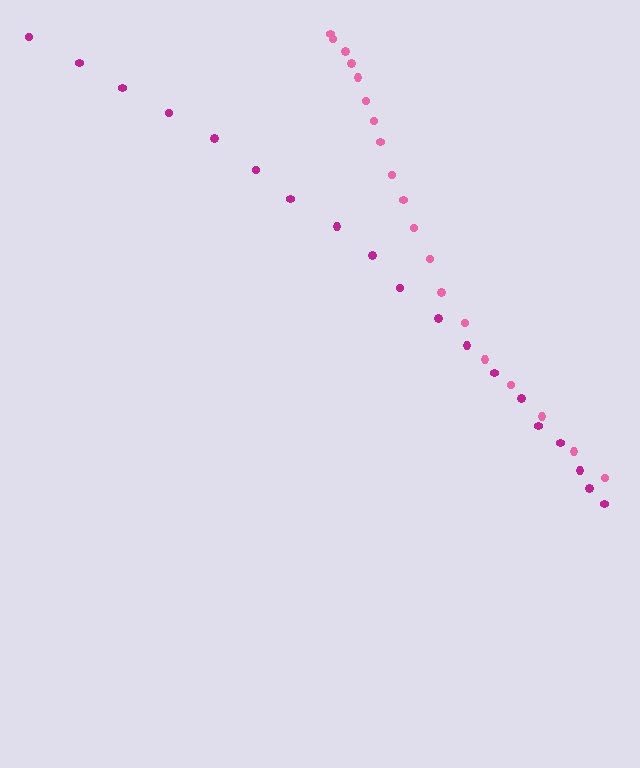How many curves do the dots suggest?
There are 2 distinct paths.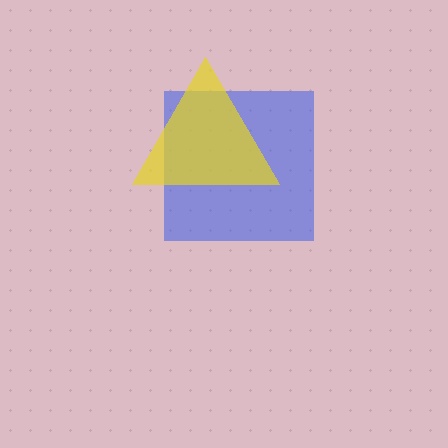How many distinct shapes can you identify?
There are 2 distinct shapes: a blue square, a yellow triangle.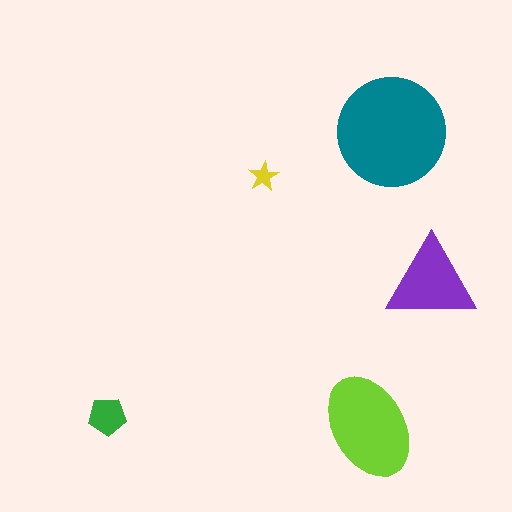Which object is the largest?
The teal circle.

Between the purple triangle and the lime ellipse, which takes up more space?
The lime ellipse.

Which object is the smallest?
The yellow star.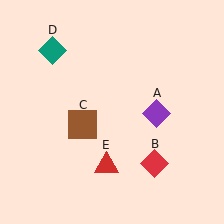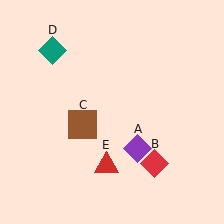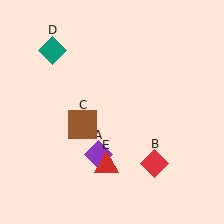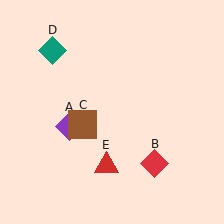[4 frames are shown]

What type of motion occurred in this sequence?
The purple diamond (object A) rotated clockwise around the center of the scene.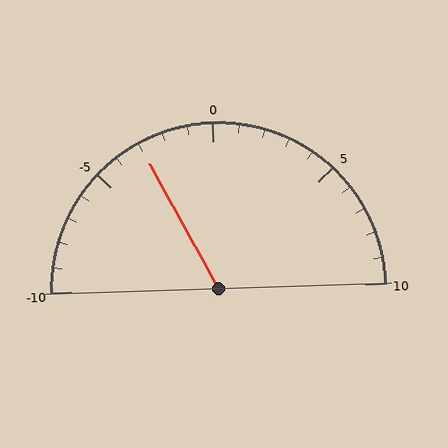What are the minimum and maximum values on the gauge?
The gauge ranges from -10 to 10.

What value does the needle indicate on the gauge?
The needle indicates approximately -3.